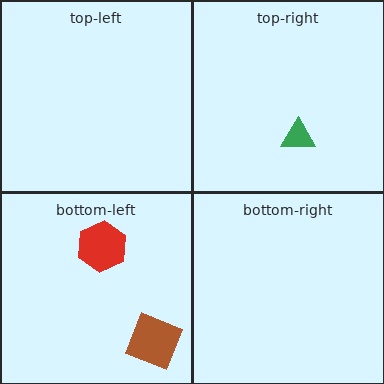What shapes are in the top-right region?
The green triangle.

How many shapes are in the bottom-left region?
2.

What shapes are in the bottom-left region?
The red hexagon, the brown square.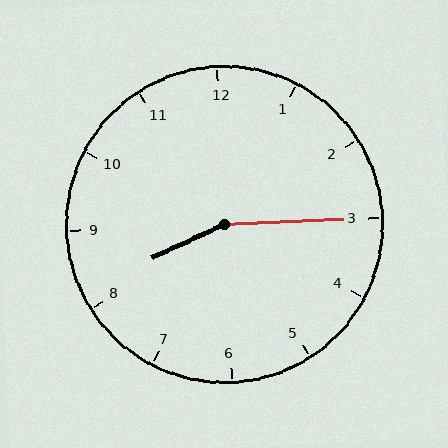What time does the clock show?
8:15.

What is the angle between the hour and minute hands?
Approximately 158 degrees.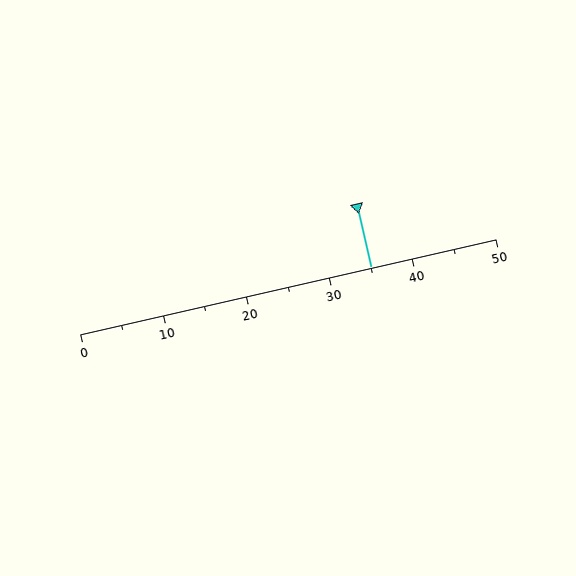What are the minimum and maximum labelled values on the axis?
The axis runs from 0 to 50.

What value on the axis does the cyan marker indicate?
The marker indicates approximately 35.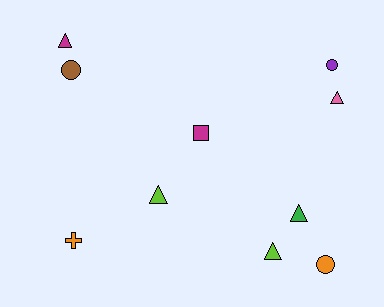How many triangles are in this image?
There are 5 triangles.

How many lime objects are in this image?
There are 2 lime objects.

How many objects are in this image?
There are 10 objects.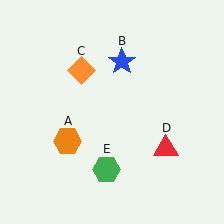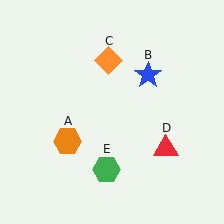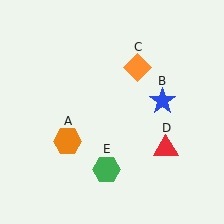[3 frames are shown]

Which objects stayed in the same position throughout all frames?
Orange hexagon (object A) and red triangle (object D) and green hexagon (object E) remained stationary.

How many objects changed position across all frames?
2 objects changed position: blue star (object B), orange diamond (object C).